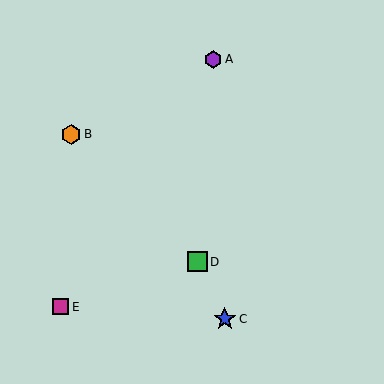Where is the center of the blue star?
The center of the blue star is at (225, 319).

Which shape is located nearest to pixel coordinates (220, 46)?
The purple hexagon (labeled A) at (213, 60) is nearest to that location.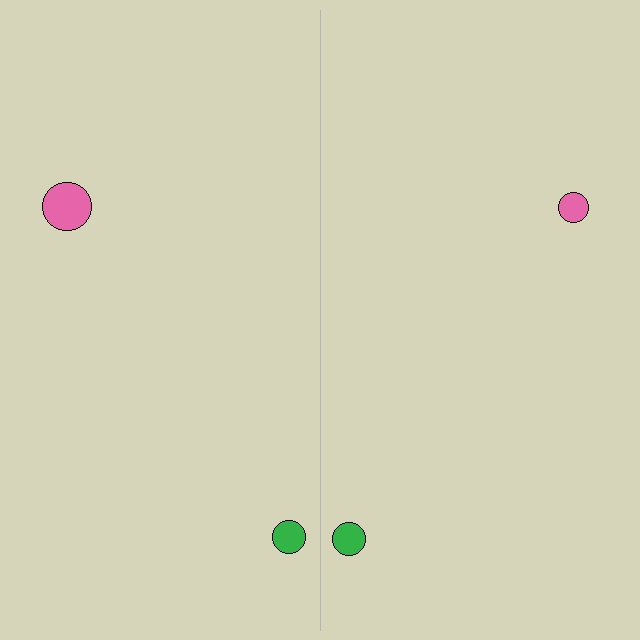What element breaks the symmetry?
The pink circle on the right side has a different size than its mirror counterpart.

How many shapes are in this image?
There are 4 shapes in this image.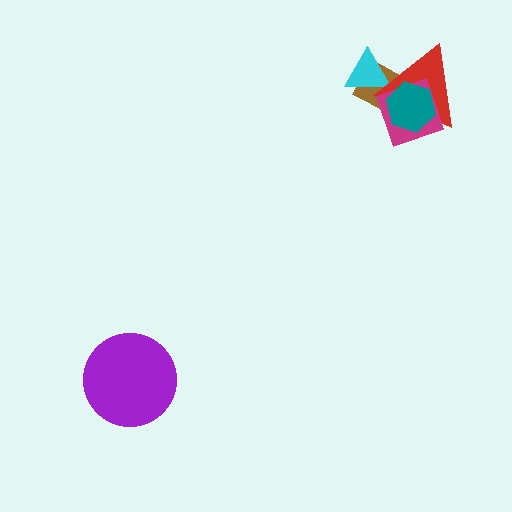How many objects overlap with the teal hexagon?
3 objects overlap with the teal hexagon.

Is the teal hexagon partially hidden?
No, no other shape covers it.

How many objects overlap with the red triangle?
4 objects overlap with the red triangle.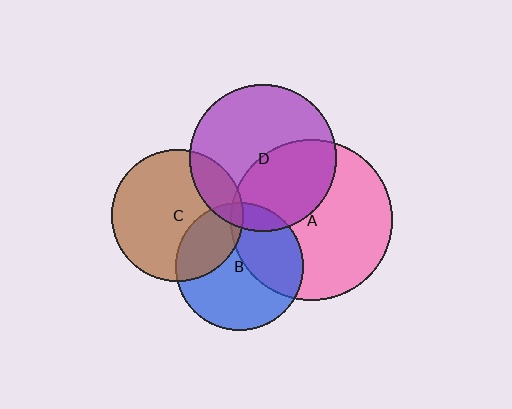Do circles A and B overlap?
Yes.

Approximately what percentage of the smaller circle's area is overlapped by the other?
Approximately 35%.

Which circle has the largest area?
Circle A (pink).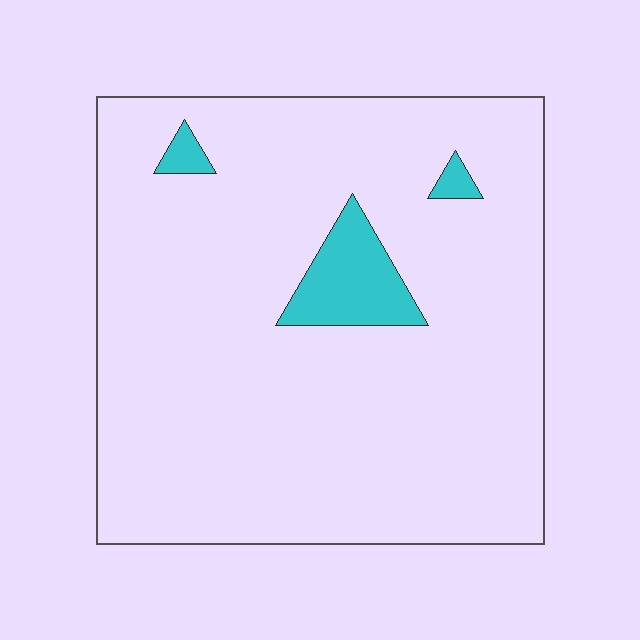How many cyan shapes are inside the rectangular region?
3.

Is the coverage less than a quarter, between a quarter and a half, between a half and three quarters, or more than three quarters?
Less than a quarter.